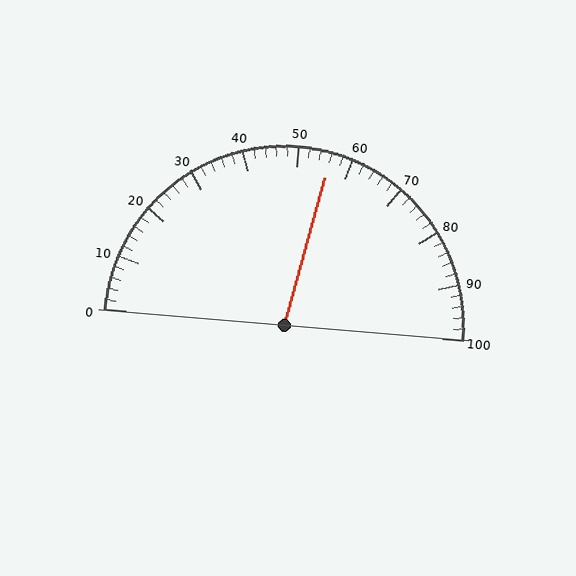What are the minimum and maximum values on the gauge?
The gauge ranges from 0 to 100.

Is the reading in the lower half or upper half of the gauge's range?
The reading is in the upper half of the range (0 to 100).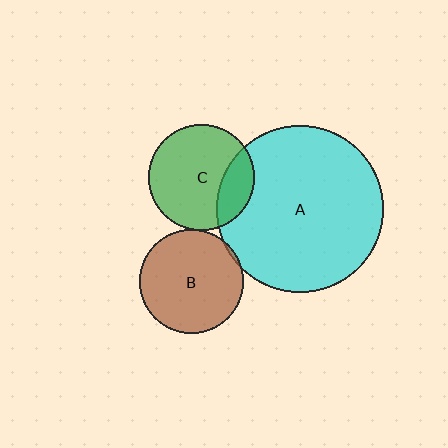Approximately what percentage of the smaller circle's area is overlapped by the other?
Approximately 5%.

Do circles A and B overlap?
Yes.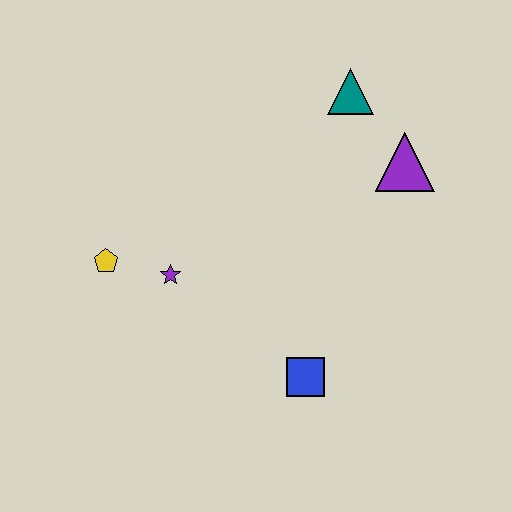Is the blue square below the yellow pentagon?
Yes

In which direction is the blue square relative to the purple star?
The blue square is to the right of the purple star.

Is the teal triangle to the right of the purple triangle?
No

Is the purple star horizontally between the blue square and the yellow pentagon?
Yes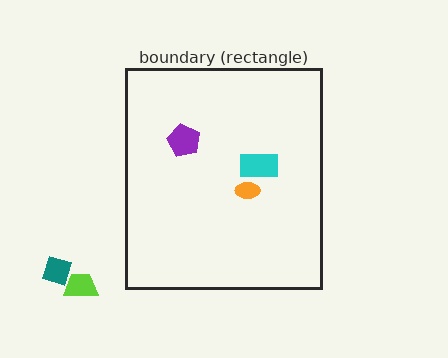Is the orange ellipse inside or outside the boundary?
Inside.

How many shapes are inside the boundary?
3 inside, 2 outside.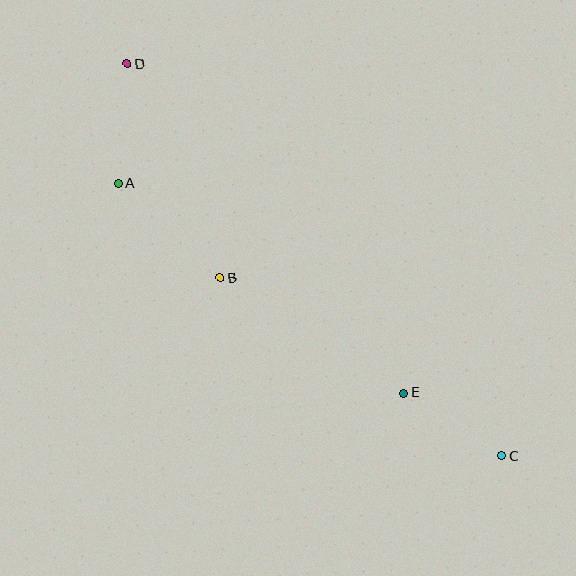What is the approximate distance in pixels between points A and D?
The distance between A and D is approximately 120 pixels.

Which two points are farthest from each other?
Points C and D are farthest from each other.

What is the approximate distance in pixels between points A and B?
The distance between A and B is approximately 139 pixels.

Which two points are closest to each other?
Points C and E are closest to each other.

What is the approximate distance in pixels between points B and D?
The distance between B and D is approximately 233 pixels.